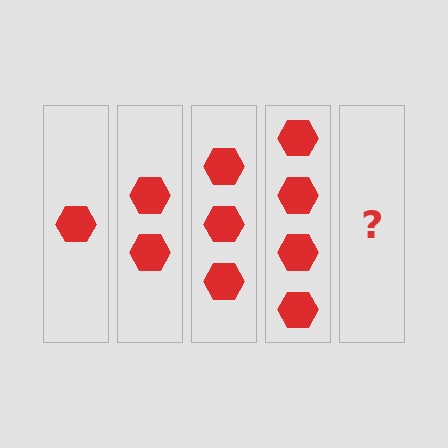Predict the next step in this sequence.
The next step is 5 hexagons.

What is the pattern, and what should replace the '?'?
The pattern is that each step adds one more hexagon. The '?' should be 5 hexagons.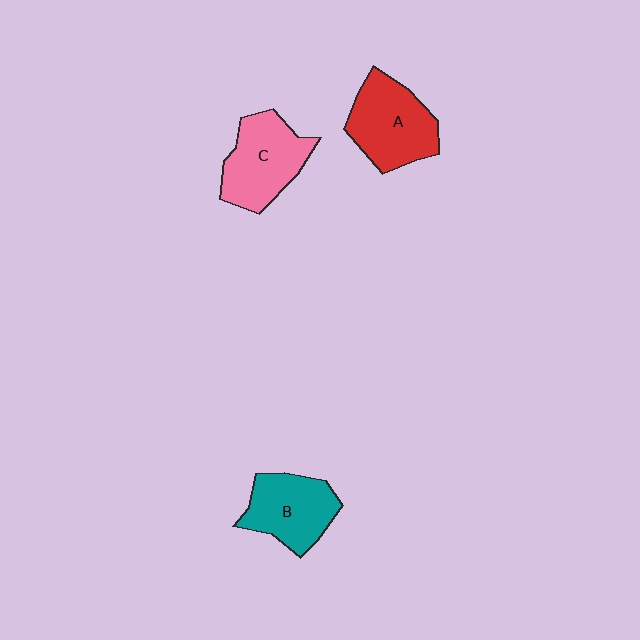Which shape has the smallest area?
Shape B (teal).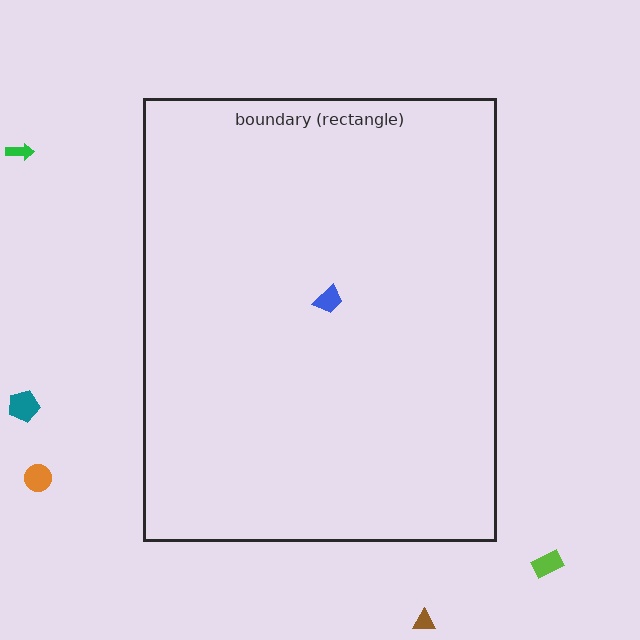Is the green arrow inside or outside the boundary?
Outside.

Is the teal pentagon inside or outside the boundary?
Outside.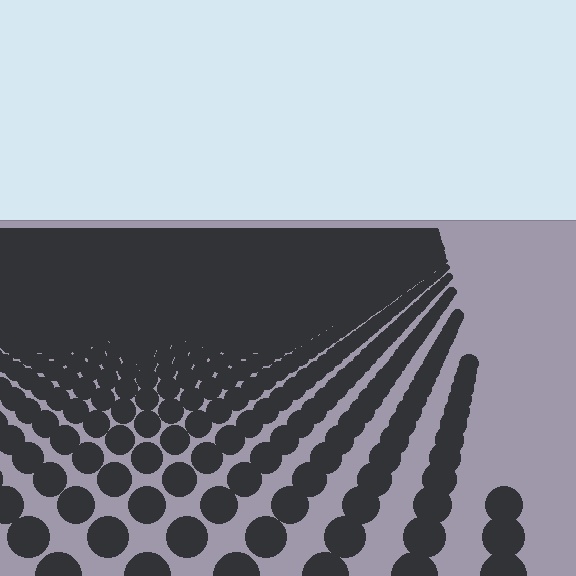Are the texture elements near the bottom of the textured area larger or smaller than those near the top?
Larger. Near the bottom, elements are closer to the viewer and appear at a bigger on-screen size.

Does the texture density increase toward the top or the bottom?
Density increases toward the top.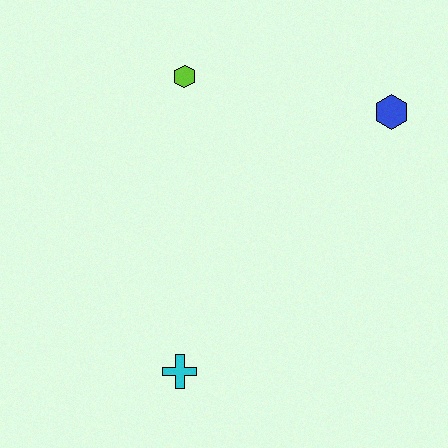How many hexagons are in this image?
There are 2 hexagons.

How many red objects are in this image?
There are no red objects.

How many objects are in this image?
There are 3 objects.